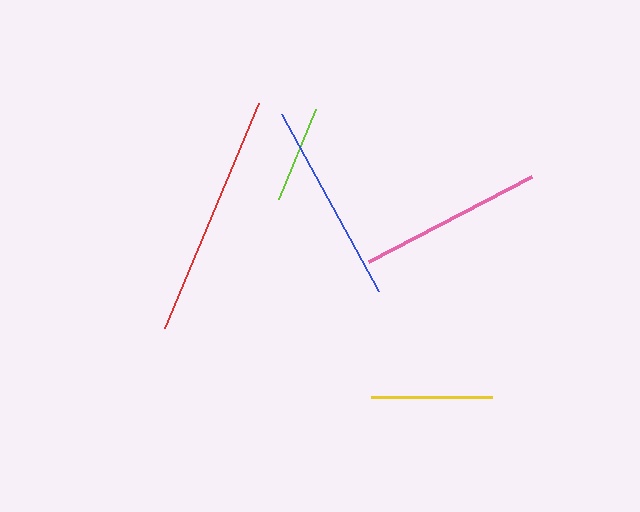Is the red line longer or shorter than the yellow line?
The red line is longer than the yellow line.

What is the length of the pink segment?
The pink segment is approximately 184 pixels long.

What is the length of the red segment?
The red segment is approximately 244 pixels long.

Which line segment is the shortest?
The lime line is the shortest at approximately 97 pixels.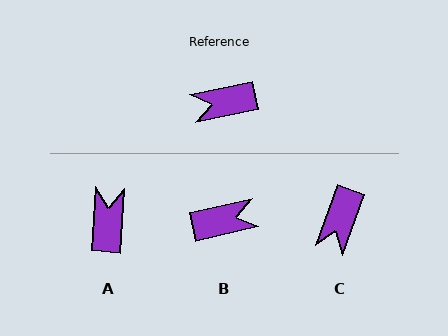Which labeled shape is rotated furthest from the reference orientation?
B, about 179 degrees away.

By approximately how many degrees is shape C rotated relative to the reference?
Approximately 58 degrees counter-clockwise.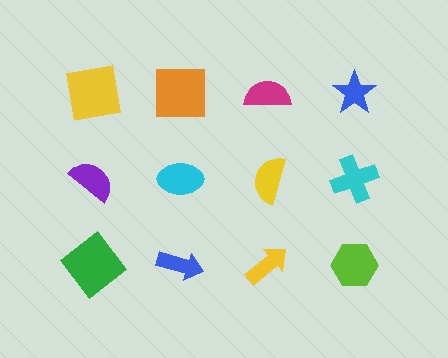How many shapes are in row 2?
4 shapes.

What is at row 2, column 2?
A cyan ellipse.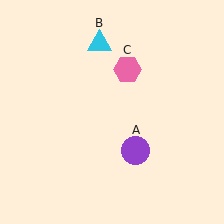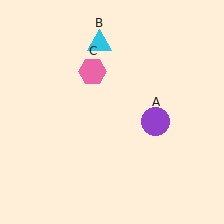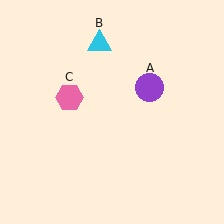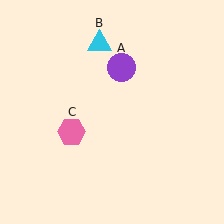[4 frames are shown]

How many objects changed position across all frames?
2 objects changed position: purple circle (object A), pink hexagon (object C).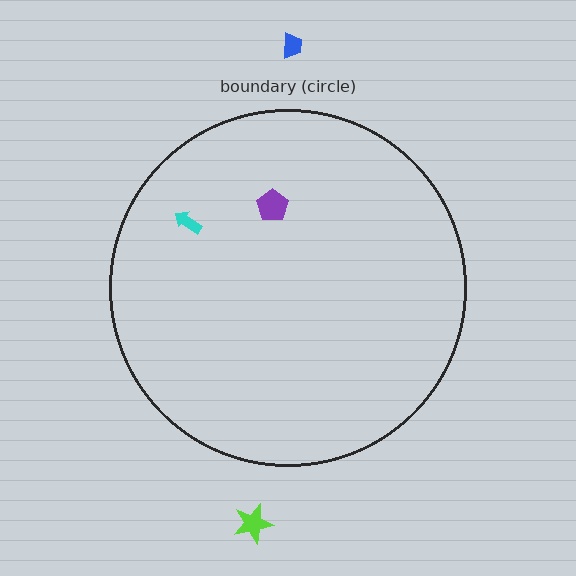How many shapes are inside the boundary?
2 inside, 2 outside.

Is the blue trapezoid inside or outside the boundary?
Outside.